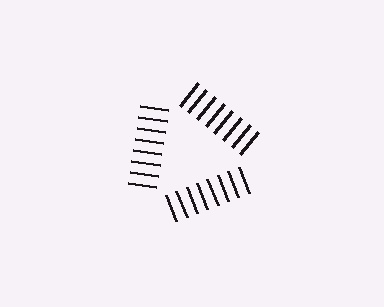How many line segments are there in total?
24 — 8 along each of the 3 edges.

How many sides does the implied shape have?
3 sides — the line-ends trace a triangle.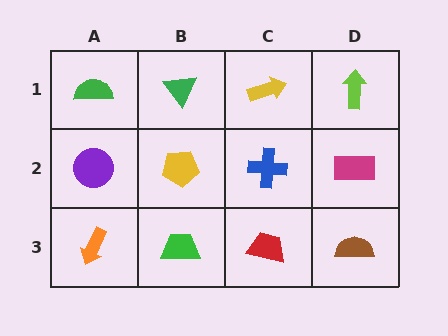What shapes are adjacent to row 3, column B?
A yellow pentagon (row 2, column B), an orange arrow (row 3, column A), a red trapezoid (row 3, column C).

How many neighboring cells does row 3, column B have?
3.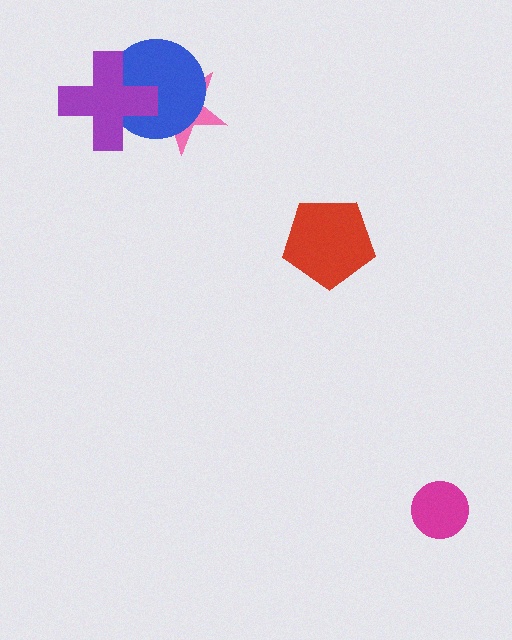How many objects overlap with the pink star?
2 objects overlap with the pink star.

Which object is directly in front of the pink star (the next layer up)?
The blue circle is directly in front of the pink star.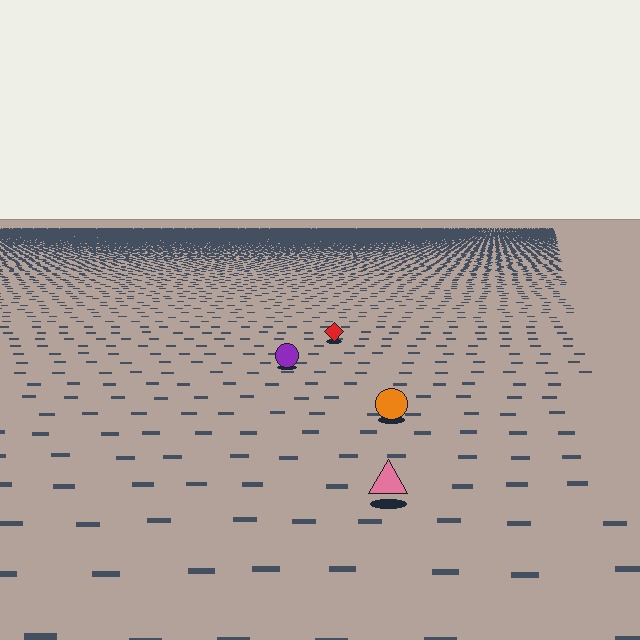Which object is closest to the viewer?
The pink triangle is closest. The texture marks near it are larger and more spread out.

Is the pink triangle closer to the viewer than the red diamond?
Yes. The pink triangle is closer — you can tell from the texture gradient: the ground texture is coarser near it.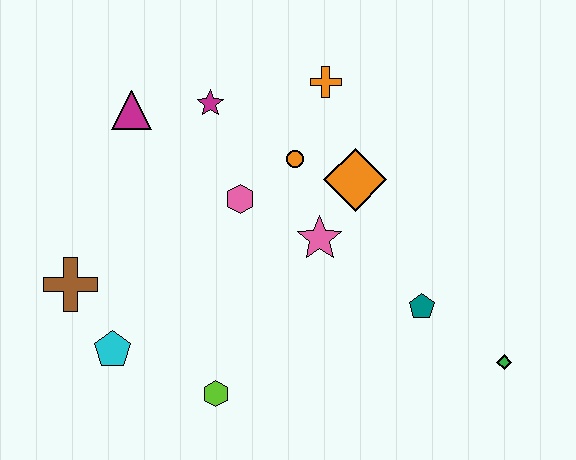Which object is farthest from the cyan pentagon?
The green diamond is farthest from the cyan pentagon.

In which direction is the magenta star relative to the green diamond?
The magenta star is to the left of the green diamond.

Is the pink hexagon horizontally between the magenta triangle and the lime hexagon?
No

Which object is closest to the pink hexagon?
The orange circle is closest to the pink hexagon.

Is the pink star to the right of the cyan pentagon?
Yes